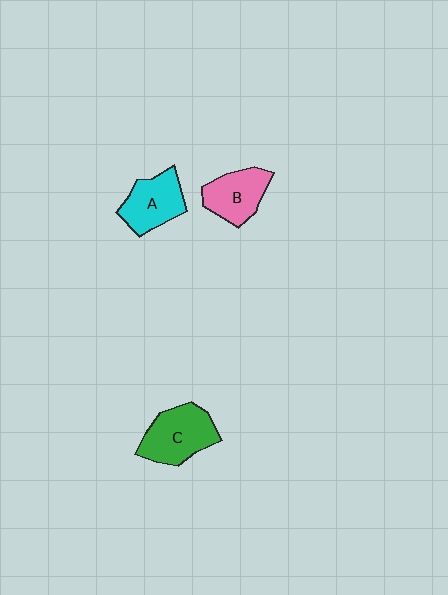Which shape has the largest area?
Shape C (green).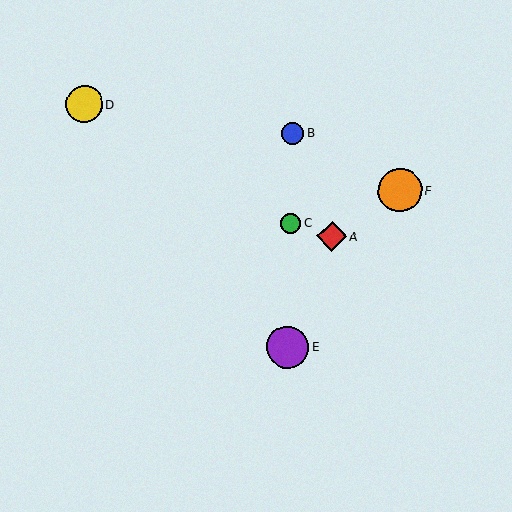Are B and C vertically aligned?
Yes, both are at x≈292.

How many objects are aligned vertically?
3 objects (B, C, E) are aligned vertically.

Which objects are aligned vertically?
Objects B, C, E are aligned vertically.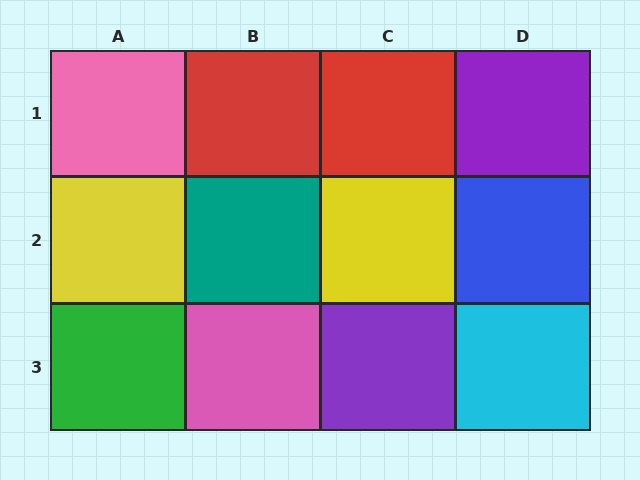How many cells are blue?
1 cell is blue.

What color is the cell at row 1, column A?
Pink.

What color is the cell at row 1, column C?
Red.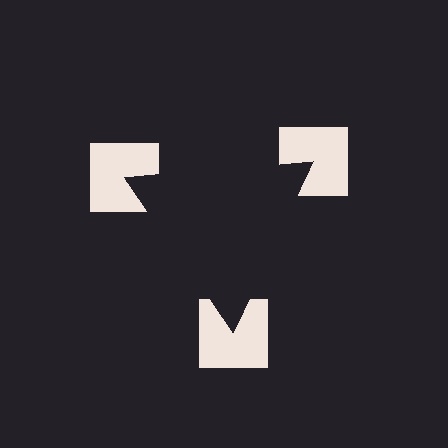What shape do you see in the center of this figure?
An illusory triangle — its edges are inferred from the aligned wedge cuts in the notched squares, not physically drawn.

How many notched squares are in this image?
There are 3 — one at each vertex of the illusory triangle.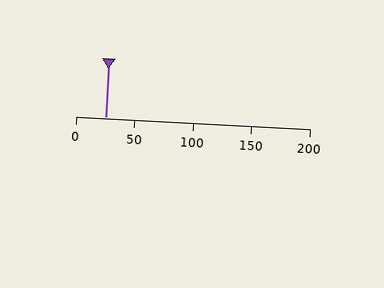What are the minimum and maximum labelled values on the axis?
The axis runs from 0 to 200.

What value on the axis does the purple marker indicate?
The marker indicates approximately 25.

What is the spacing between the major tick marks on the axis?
The major ticks are spaced 50 apart.